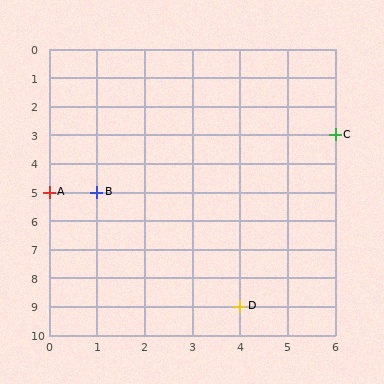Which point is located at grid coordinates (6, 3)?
Point C is at (6, 3).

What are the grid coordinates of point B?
Point B is at grid coordinates (1, 5).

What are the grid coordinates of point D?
Point D is at grid coordinates (4, 9).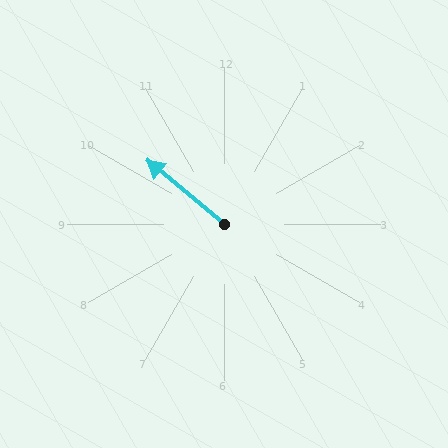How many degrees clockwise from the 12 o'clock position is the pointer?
Approximately 310 degrees.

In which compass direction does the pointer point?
Northwest.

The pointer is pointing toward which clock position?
Roughly 10 o'clock.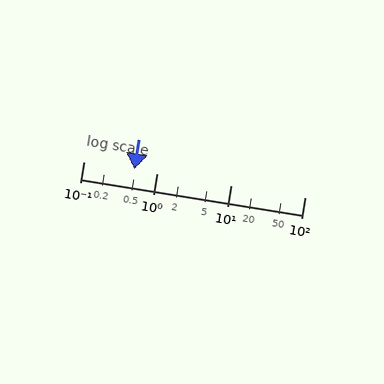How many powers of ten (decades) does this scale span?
The scale spans 3 decades, from 0.1 to 100.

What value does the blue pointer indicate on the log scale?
The pointer indicates approximately 0.49.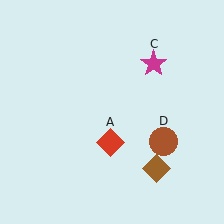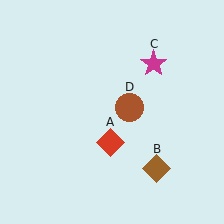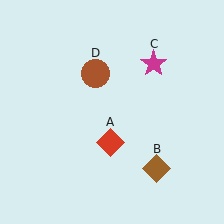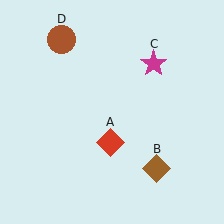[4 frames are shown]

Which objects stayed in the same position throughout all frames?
Red diamond (object A) and brown diamond (object B) and magenta star (object C) remained stationary.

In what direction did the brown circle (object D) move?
The brown circle (object D) moved up and to the left.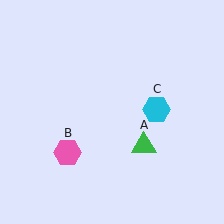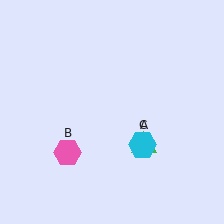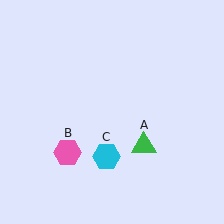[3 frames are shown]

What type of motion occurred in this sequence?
The cyan hexagon (object C) rotated clockwise around the center of the scene.